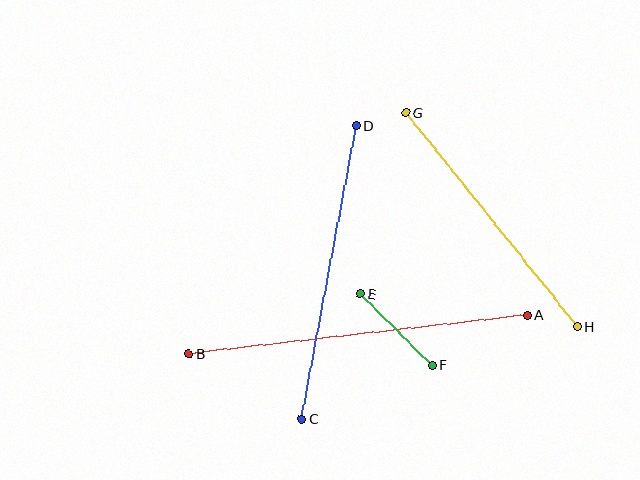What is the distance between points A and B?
The distance is approximately 341 pixels.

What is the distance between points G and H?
The distance is approximately 274 pixels.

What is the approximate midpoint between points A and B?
The midpoint is at approximately (358, 334) pixels.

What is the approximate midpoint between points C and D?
The midpoint is at approximately (329, 272) pixels.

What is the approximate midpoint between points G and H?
The midpoint is at approximately (491, 220) pixels.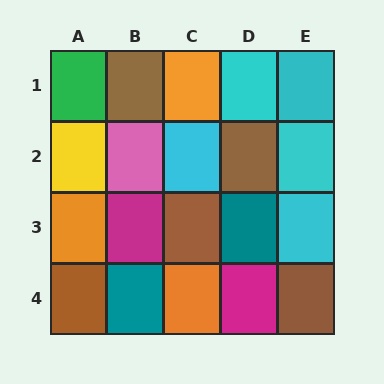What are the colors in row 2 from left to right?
Yellow, pink, cyan, brown, cyan.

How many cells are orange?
3 cells are orange.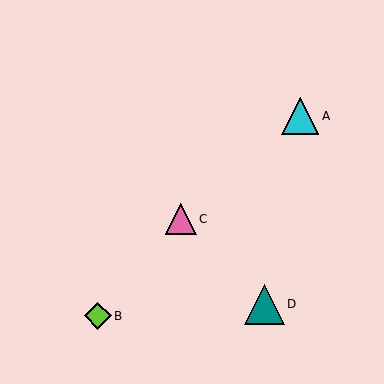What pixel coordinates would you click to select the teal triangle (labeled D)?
Click at (264, 304) to select the teal triangle D.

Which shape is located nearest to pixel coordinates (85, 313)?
The lime diamond (labeled B) at (98, 316) is nearest to that location.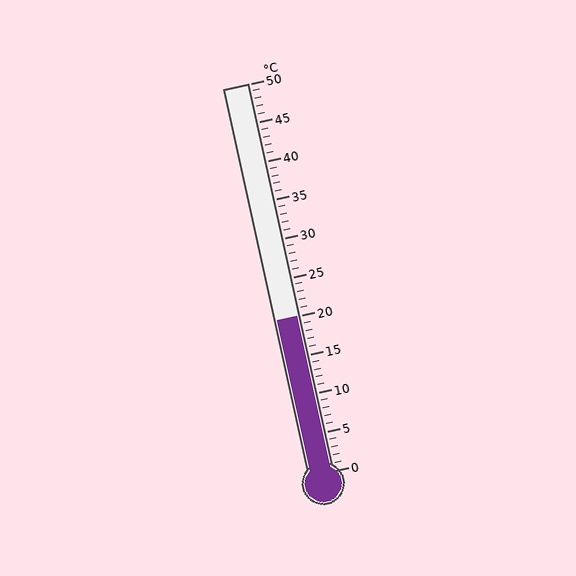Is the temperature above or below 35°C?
The temperature is below 35°C.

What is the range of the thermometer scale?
The thermometer scale ranges from 0°C to 50°C.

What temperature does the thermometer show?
The thermometer shows approximately 20°C.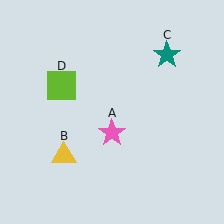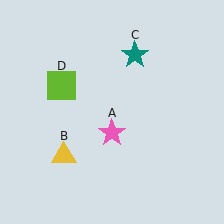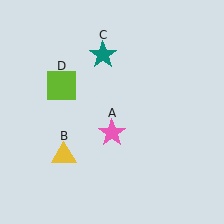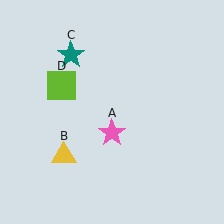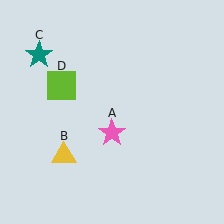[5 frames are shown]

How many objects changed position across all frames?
1 object changed position: teal star (object C).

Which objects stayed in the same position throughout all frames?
Pink star (object A) and yellow triangle (object B) and lime square (object D) remained stationary.